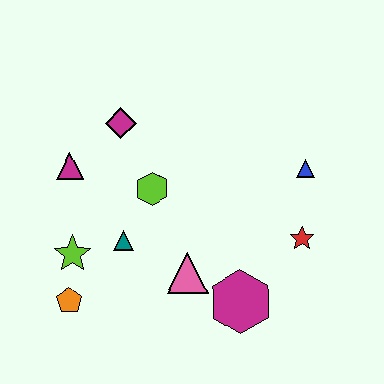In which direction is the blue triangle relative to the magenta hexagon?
The blue triangle is above the magenta hexagon.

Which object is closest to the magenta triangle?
The magenta diamond is closest to the magenta triangle.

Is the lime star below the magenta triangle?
Yes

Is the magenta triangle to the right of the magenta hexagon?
No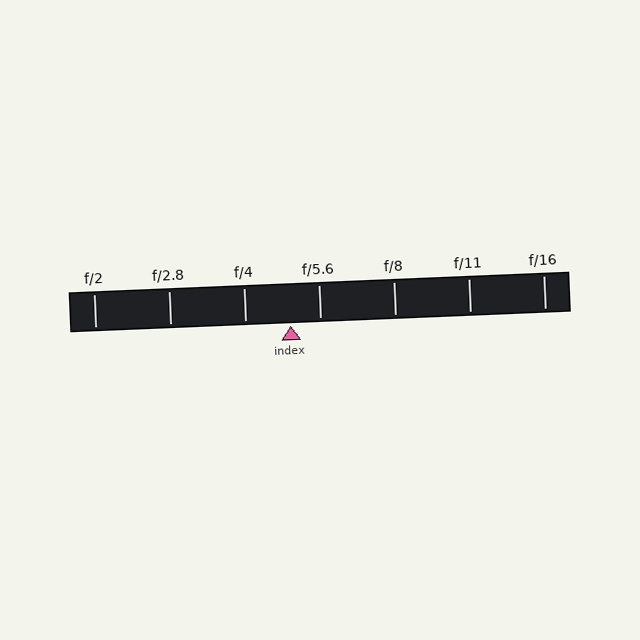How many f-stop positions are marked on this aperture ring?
There are 7 f-stop positions marked.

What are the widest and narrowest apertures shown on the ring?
The widest aperture shown is f/2 and the narrowest is f/16.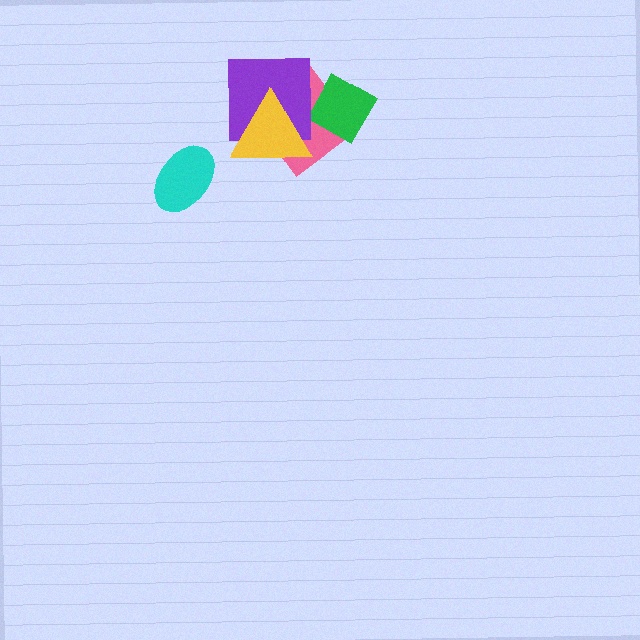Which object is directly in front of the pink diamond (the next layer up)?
The green diamond is directly in front of the pink diamond.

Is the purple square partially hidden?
Yes, it is partially covered by another shape.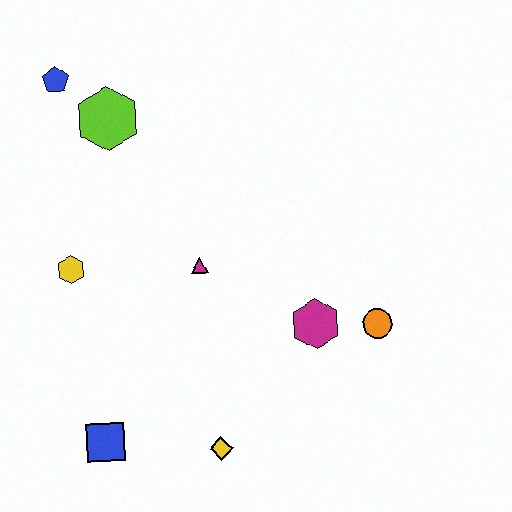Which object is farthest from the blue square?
The blue pentagon is farthest from the blue square.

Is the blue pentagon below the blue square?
No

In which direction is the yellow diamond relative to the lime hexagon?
The yellow diamond is below the lime hexagon.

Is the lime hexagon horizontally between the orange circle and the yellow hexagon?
Yes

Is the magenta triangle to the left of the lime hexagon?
No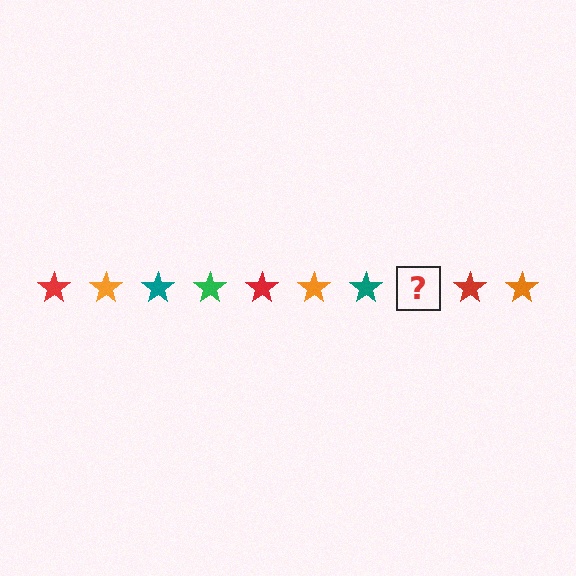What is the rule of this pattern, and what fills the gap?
The rule is that the pattern cycles through red, orange, teal, green stars. The gap should be filled with a green star.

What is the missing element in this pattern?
The missing element is a green star.